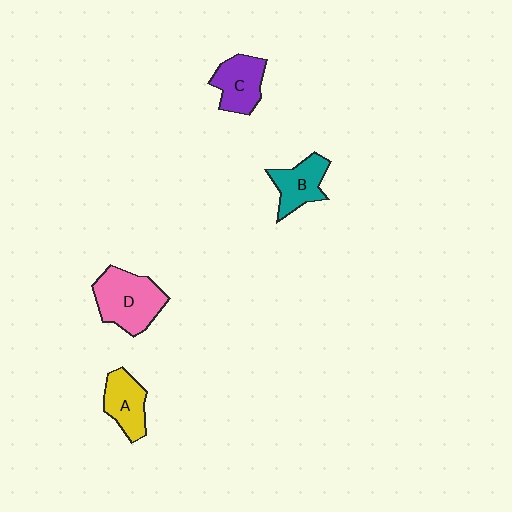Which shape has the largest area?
Shape D (pink).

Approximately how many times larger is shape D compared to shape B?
Approximately 1.5 times.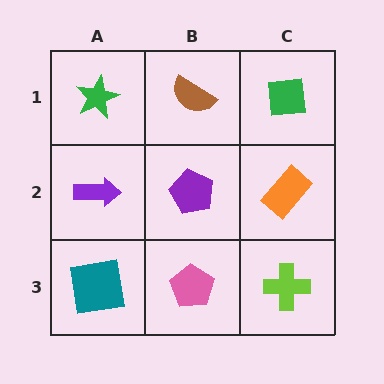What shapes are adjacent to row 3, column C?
An orange rectangle (row 2, column C), a pink pentagon (row 3, column B).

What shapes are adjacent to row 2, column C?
A green square (row 1, column C), a lime cross (row 3, column C), a purple pentagon (row 2, column B).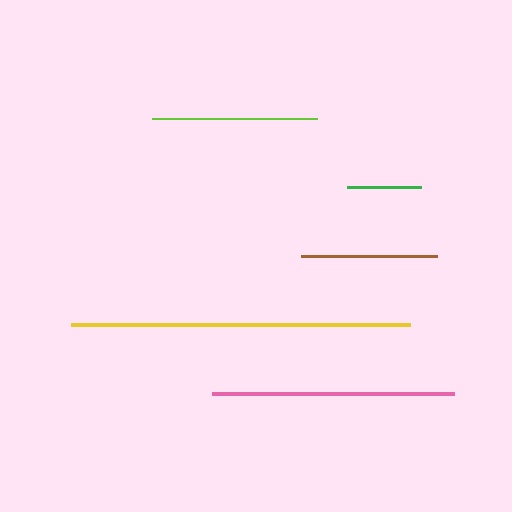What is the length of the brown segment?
The brown segment is approximately 136 pixels long.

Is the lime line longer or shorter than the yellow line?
The yellow line is longer than the lime line.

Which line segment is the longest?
The yellow line is the longest at approximately 339 pixels.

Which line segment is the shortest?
The green line is the shortest at approximately 74 pixels.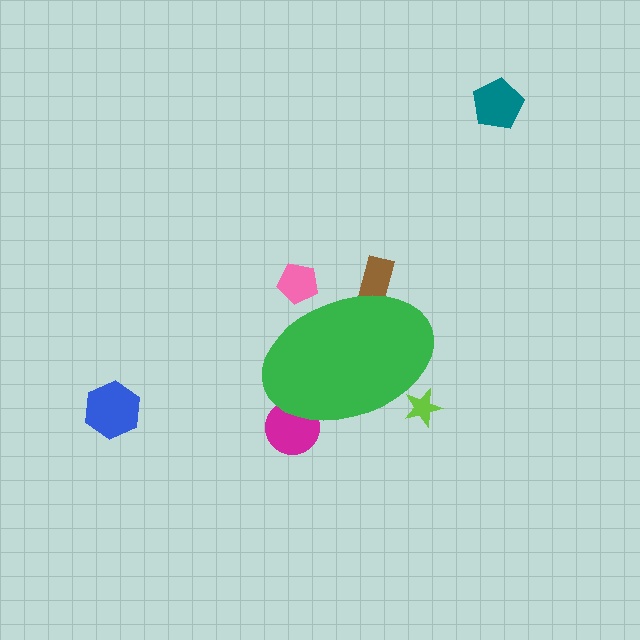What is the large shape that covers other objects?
A green ellipse.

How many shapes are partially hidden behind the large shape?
4 shapes are partially hidden.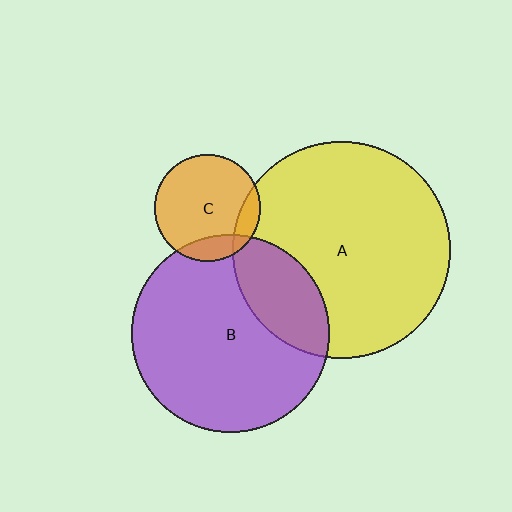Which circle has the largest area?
Circle A (yellow).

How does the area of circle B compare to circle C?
Approximately 3.5 times.